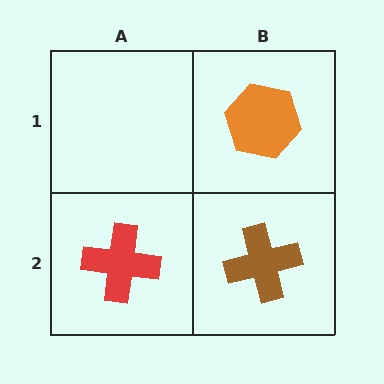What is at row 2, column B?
A brown cross.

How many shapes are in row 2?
2 shapes.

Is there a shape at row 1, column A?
No, that cell is empty.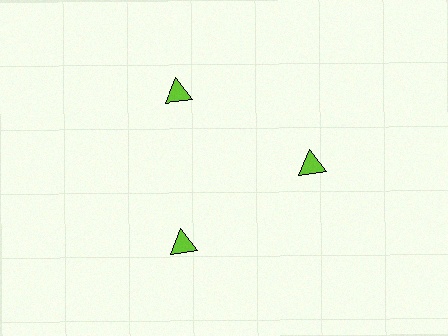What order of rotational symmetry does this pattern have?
This pattern has 3-fold rotational symmetry.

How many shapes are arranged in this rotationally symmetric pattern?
There are 3 shapes, arranged in 3 groups of 1.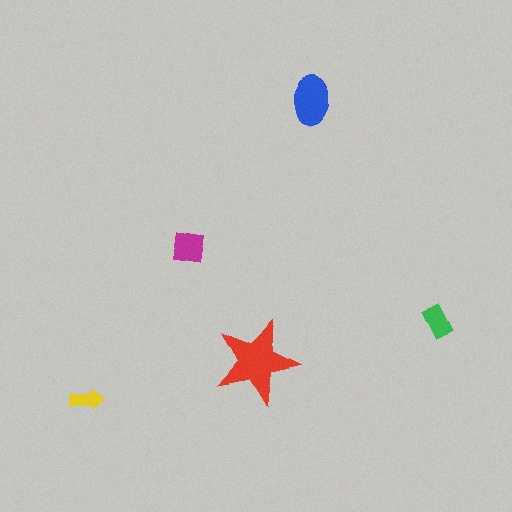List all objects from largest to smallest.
The red star, the blue ellipse, the magenta square, the green rectangle, the yellow arrow.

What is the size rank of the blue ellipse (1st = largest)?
2nd.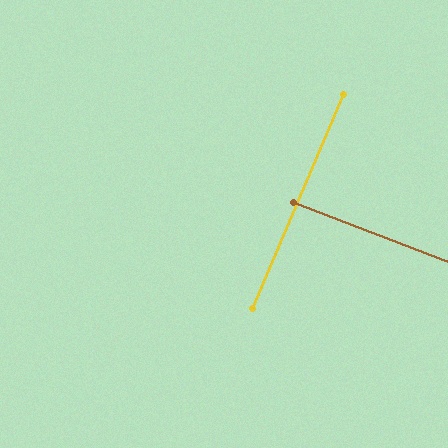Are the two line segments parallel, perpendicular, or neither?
Perpendicular — they meet at approximately 88°.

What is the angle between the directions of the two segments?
Approximately 88 degrees.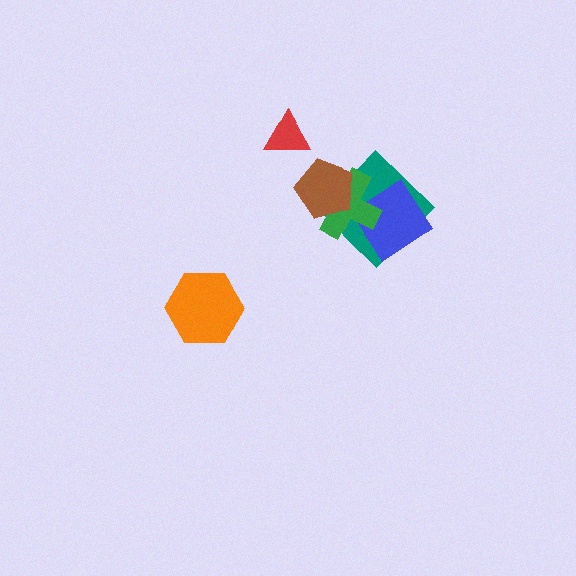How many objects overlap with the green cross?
3 objects overlap with the green cross.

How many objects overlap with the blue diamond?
2 objects overlap with the blue diamond.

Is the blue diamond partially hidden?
Yes, it is partially covered by another shape.